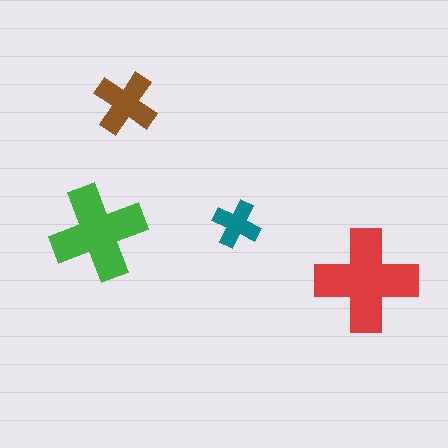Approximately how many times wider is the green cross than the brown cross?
About 1.5 times wider.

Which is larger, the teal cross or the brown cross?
The brown one.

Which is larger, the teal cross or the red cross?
The red one.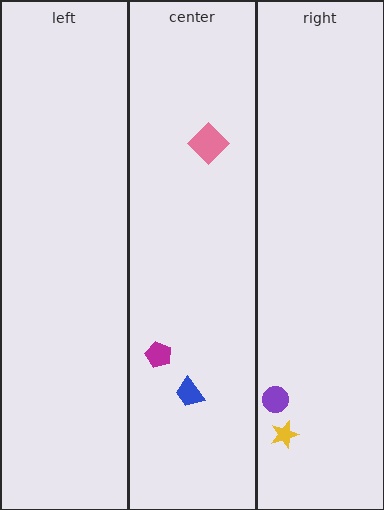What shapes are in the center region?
The magenta pentagon, the pink diamond, the blue trapezoid.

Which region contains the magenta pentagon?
The center region.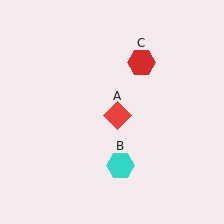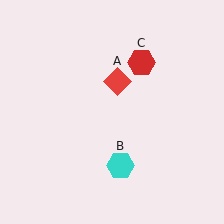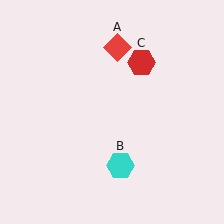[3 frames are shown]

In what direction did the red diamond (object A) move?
The red diamond (object A) moved up.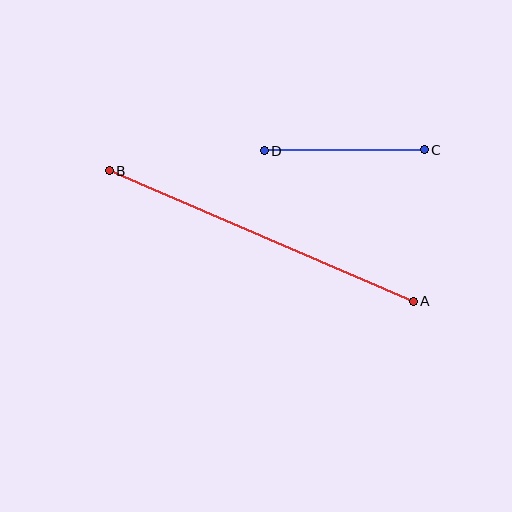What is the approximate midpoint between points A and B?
The midpoint is at approximately (261, 236) pixels.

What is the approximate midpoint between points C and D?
The midpoint is at approximately (344, 150) pixels.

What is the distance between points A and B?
The distance is approximately 331 pixels.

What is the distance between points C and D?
The distance is approximately 160 pixels.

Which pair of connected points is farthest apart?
Points A and B are farthest apart.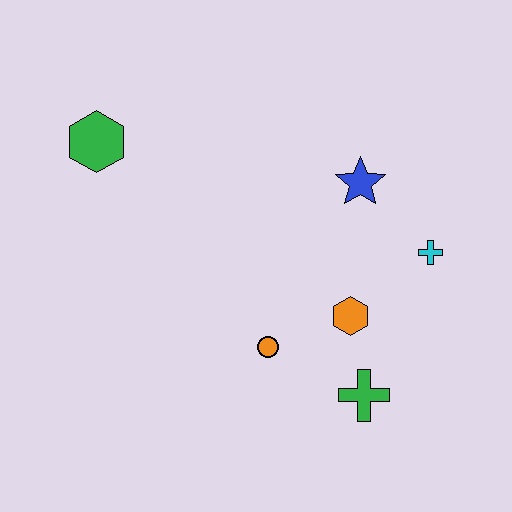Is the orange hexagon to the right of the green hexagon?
Yes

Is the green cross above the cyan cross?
No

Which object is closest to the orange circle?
The orange hexagon is closest to the orange circle.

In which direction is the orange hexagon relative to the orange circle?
The orange hexagon is to the right of the orange circle.